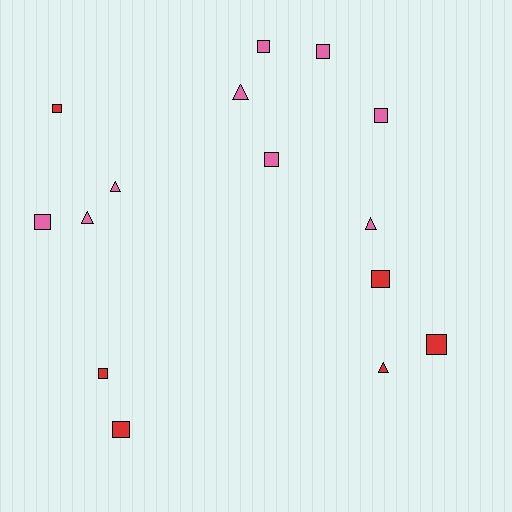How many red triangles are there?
There is 1 red triangle.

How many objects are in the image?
There are 15 objects.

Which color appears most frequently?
Pink, with 9 objects.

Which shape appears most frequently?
Square, with 10 objects.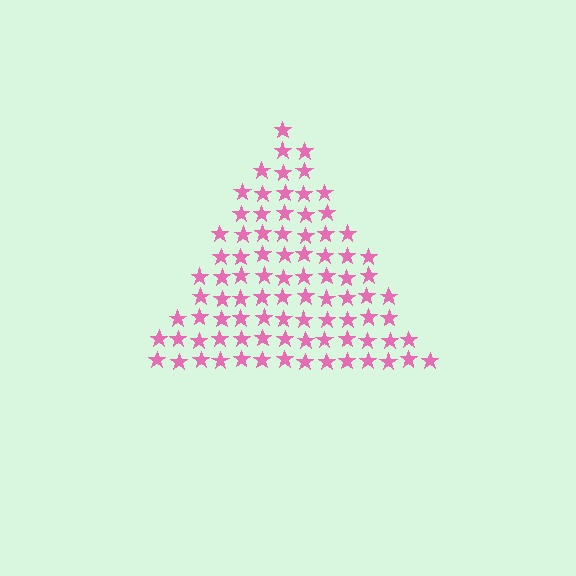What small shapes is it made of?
It is made of small stars.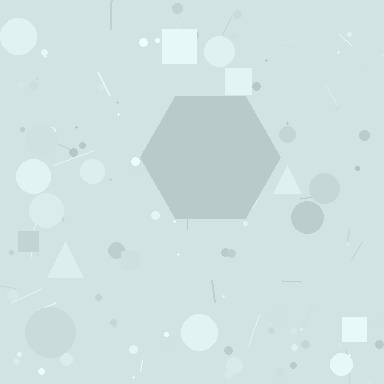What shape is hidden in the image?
A hexagon is hidden in the image.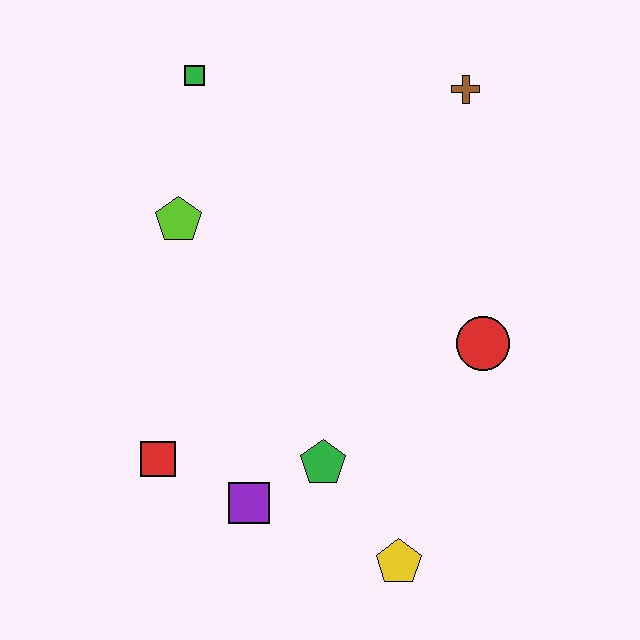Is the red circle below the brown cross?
Yes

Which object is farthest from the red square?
The brown cross is farthest from the red square.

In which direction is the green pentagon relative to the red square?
The green pentagon is to the right of the red square.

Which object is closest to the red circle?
The green pentagon is closest to the red circle.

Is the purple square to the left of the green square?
No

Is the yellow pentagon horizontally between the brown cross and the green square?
Yes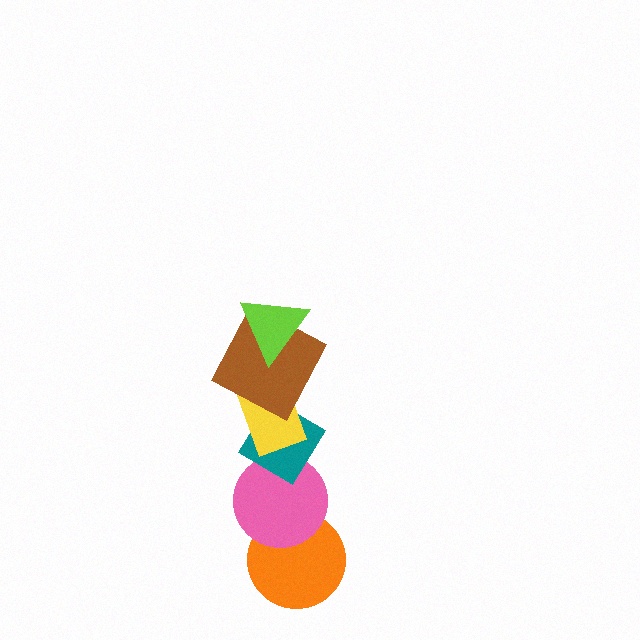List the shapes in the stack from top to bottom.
From top to bottom: the lime triangle, the brown square, the yellow rectangle, the teal diamond, the pink circle, the orange circle.